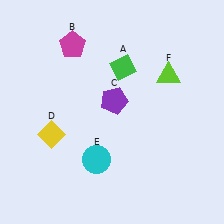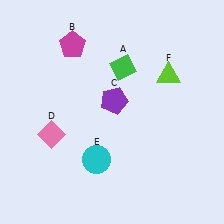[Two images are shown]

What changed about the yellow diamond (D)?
In Image 1, D is yellow. In Image 2, it changed to pink.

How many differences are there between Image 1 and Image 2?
There is 1 difference between the two images.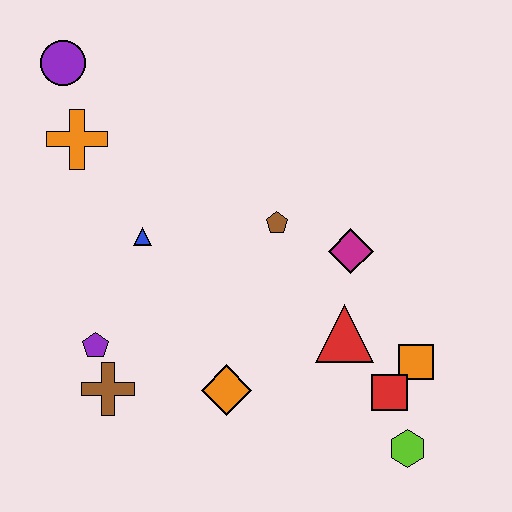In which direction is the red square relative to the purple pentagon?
The red square is to the right of the purple pentagon.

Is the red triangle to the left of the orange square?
Yes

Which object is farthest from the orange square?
The purple circle is farthest from the orange square.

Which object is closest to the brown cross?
The purple pentagon is closest to the brown cross.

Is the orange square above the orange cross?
No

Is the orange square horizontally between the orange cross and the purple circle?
No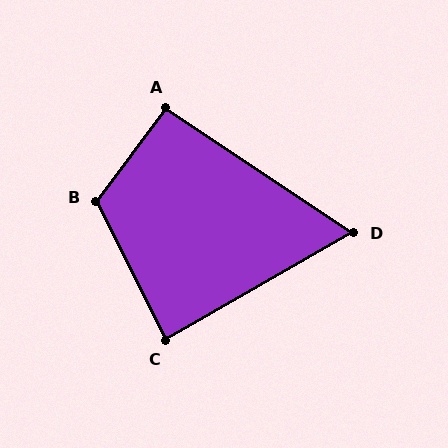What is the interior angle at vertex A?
Approximately 93 degrees (approximately right).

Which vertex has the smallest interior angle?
D, at approximately 63 degrees.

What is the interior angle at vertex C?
Approximately 87 degrees (approximately right).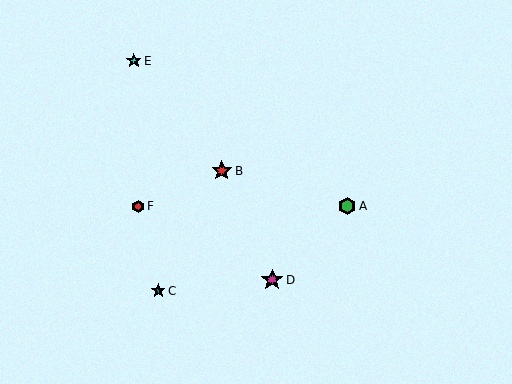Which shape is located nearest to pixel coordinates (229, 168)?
The red star (labeled B) at (222, 171) is nearest to that location.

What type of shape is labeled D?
Shape D is a magenta star.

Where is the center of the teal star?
The center of the teal star is at (158, 291).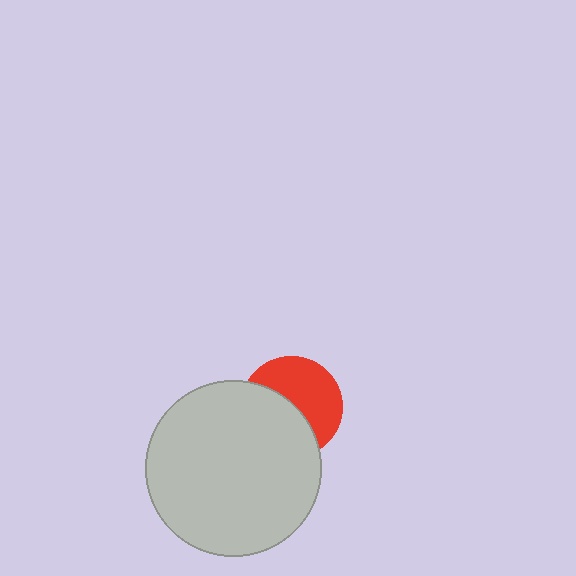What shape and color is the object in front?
The object in front is a light gray circle.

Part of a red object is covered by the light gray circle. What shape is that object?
It is a circle.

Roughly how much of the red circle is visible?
About half of it is visible (roughly 52%).